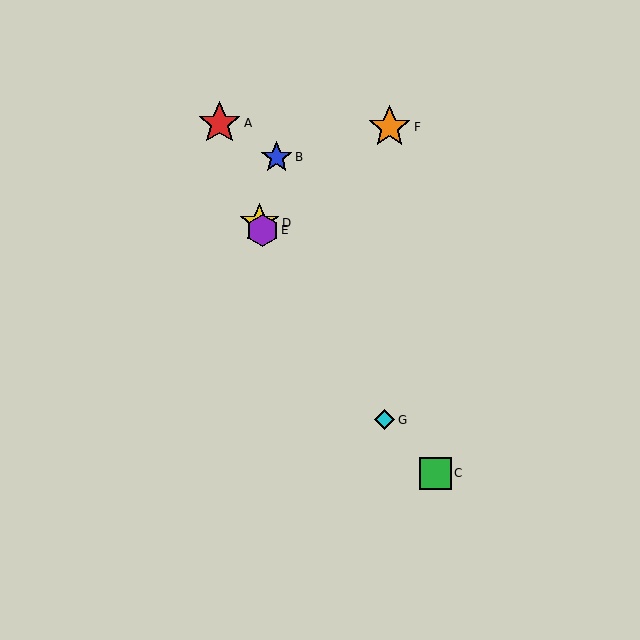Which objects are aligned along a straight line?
Objects A, D, E are aligned along a straight line.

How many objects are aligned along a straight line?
3 objects (A, D, E) are aligned along a straight line.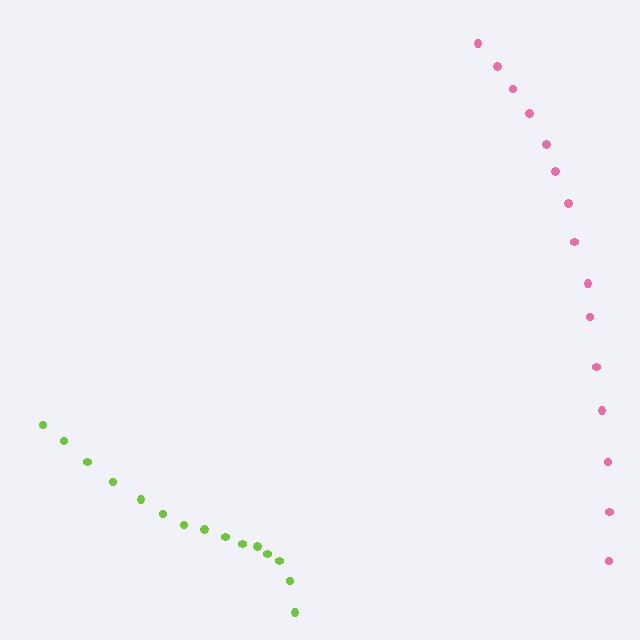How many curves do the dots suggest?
There are 2 distinct paths.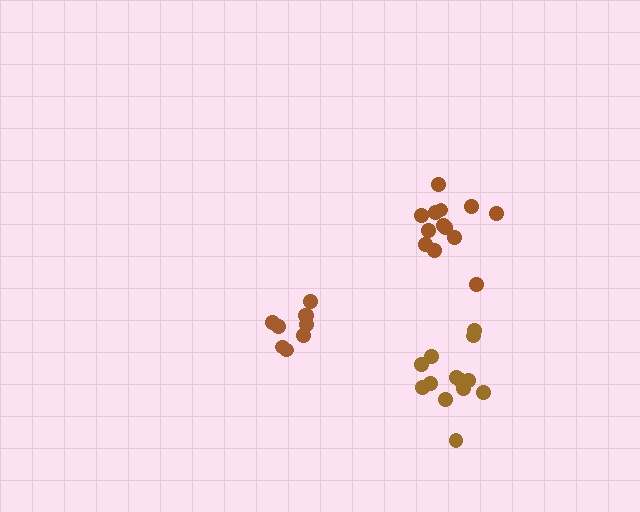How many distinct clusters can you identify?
There are 3 distinct clusters.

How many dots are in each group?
Group 1: 9 dots, Group 2: 13 dots, Group 3: 13 dots (35 total).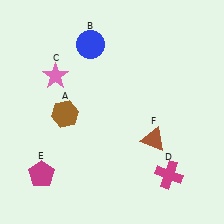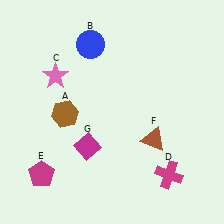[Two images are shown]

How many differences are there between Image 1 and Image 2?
There is 1 difference between the two images.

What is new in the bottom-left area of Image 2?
A magenta diamond (G) was added in the bottom-left area of Image 2.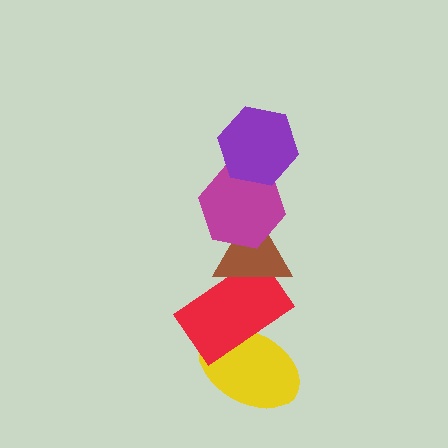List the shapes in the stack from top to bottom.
From top to bottom: the purple hexagon, the magenta hexagon, the brown triangle, the red rectangle, the yellow ellipse.